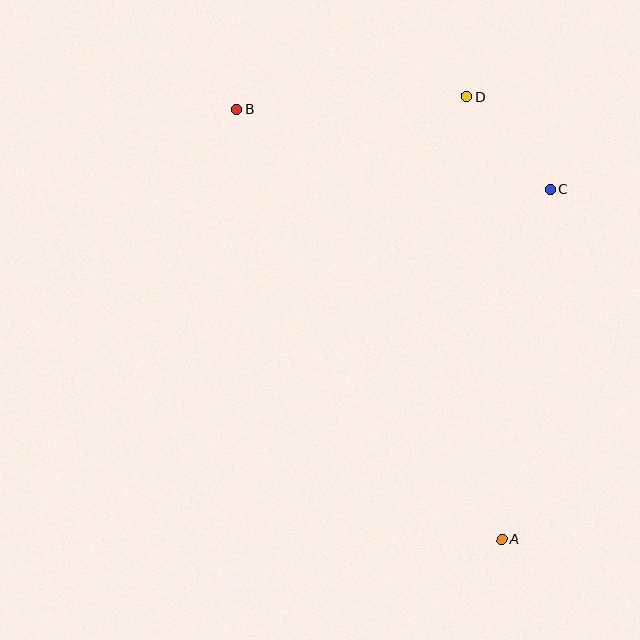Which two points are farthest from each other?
Points A and B are farthest from each other.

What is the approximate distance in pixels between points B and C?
The distance between B and C is approximately 324 pixels.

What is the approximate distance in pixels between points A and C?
The distance between A and C is approximately 353 pixels.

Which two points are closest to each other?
Points C and D are closest to each other.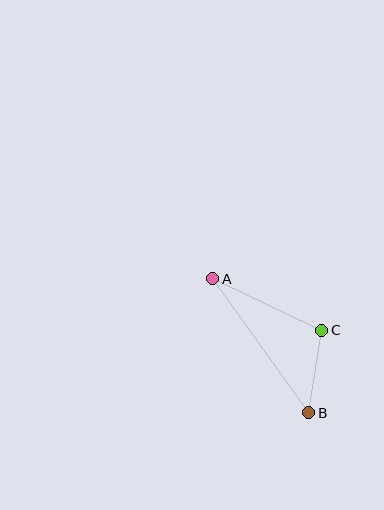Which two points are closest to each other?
Points B and C are closest to each other.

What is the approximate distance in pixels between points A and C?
The distance between A and C is approximately 120 pixels.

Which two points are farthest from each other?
Points A and B are farthest from each other.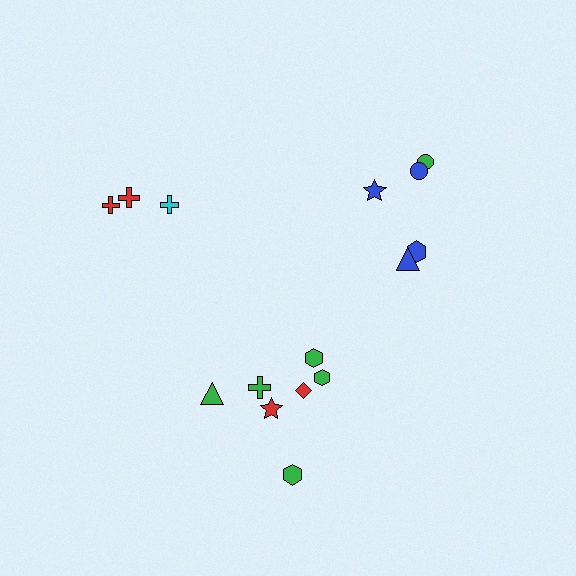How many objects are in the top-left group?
There are 3 objects.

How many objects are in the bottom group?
There are 7 objects.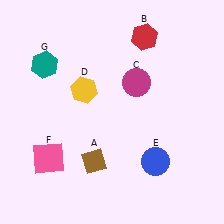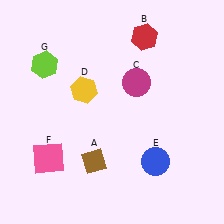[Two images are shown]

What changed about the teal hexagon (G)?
In Image 1, G is teal. In Image 2, it changed to lime.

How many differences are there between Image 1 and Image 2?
There is 1 difference between the two images.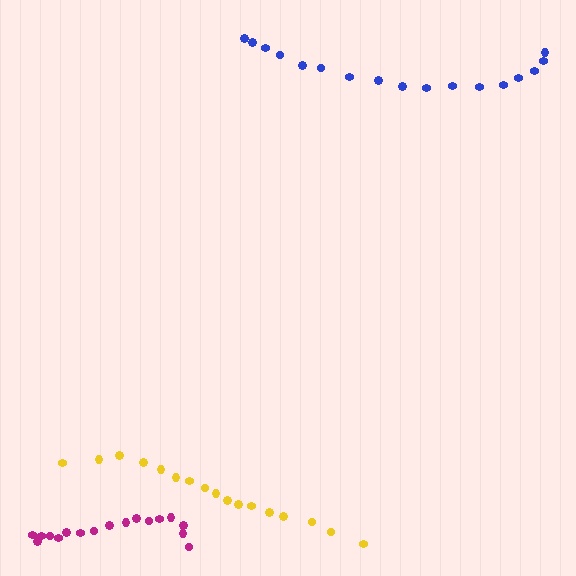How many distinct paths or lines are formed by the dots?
There are 3 distinct paths.